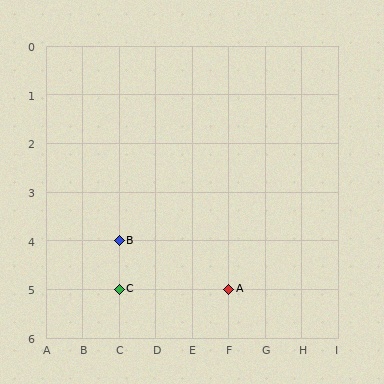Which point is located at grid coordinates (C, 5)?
Point C is at (C, 5).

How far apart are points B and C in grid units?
Points B and C are 1 row apart.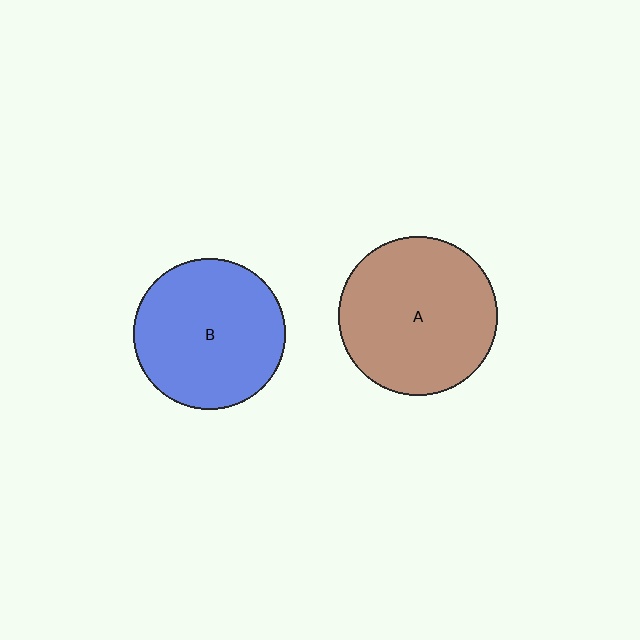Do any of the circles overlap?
No, none of the circles overlap.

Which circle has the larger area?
Circle A (brown).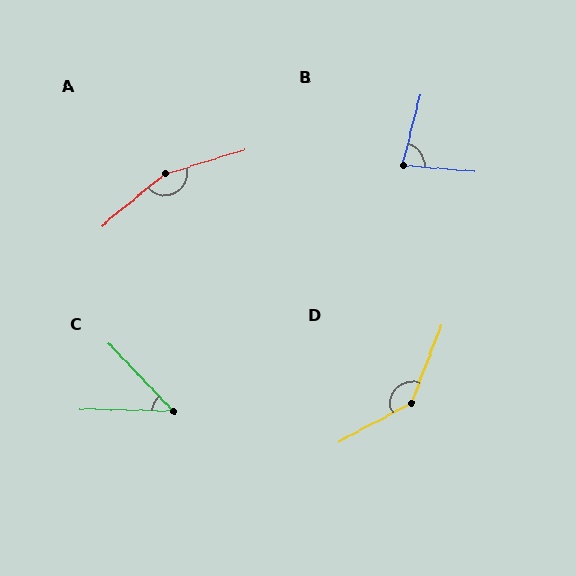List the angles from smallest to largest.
C (45°), B (80°), D (139°), A (157°).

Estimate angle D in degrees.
Approximately 139 degrees.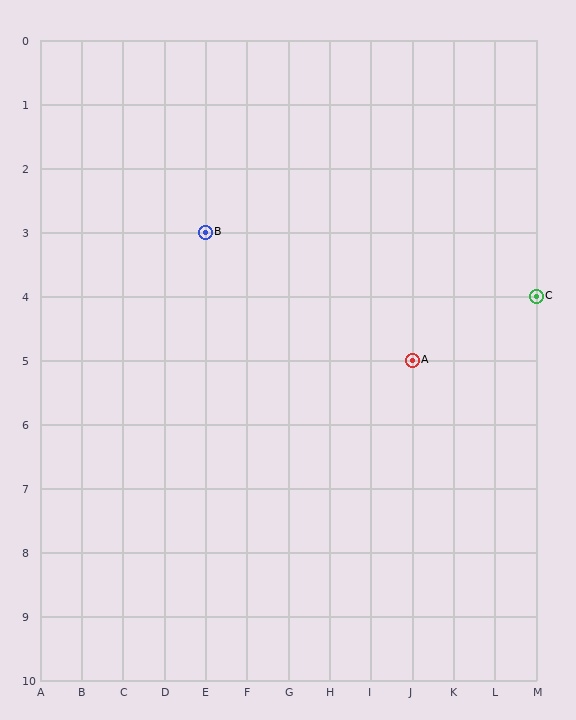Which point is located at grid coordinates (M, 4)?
Point C is at (M, 4).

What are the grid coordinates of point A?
Point A is at grid coordinates (J, 5).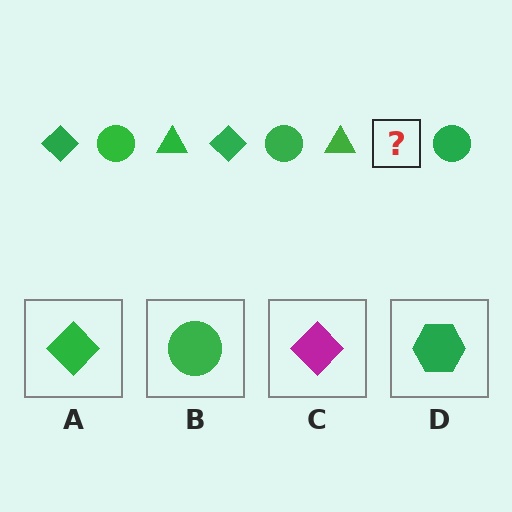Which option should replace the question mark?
Option A.